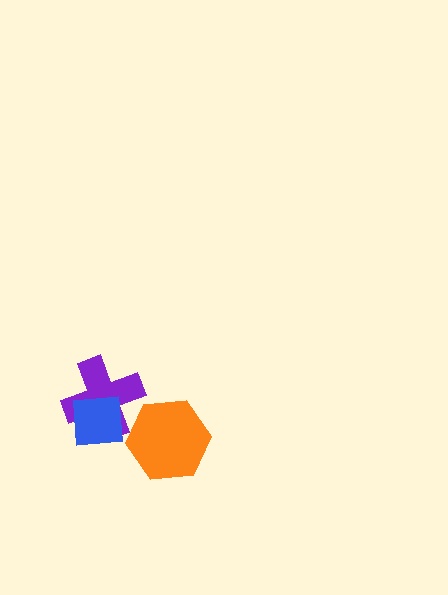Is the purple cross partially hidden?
Yes, it is partially covered by another shape.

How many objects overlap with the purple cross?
1 object overlaps with the purple cross.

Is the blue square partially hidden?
No, no other shape covers it.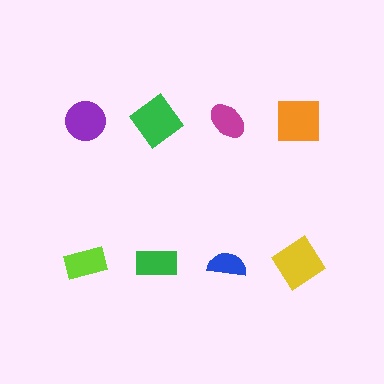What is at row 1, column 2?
A green diamond.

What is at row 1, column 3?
A magenta ellipse.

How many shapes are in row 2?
4 shapes.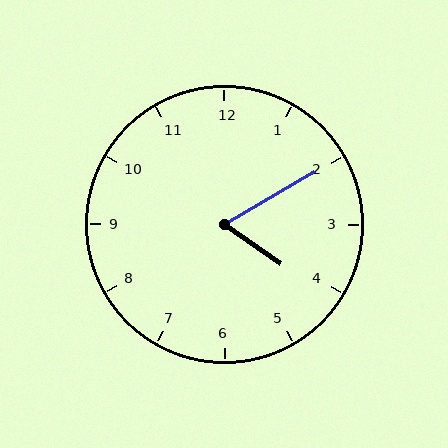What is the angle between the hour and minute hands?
Approximately 65 degrees.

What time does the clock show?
4:10.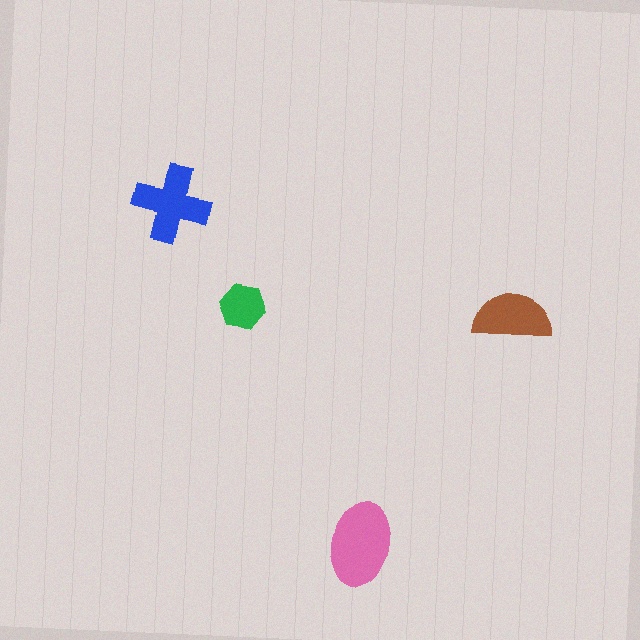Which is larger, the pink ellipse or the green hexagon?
The pink ellipse.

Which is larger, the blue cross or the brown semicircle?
The blue cross.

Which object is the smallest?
The green hexagon.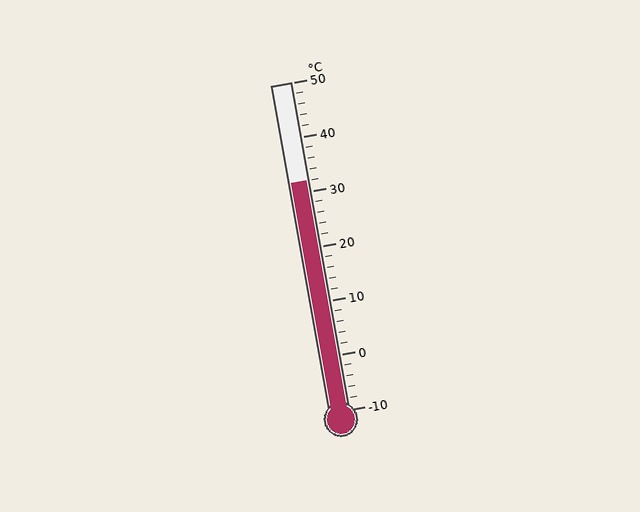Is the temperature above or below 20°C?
The temperature is above 20°C.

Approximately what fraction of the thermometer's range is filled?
The thermometer is filled to approximately 70% of its range.